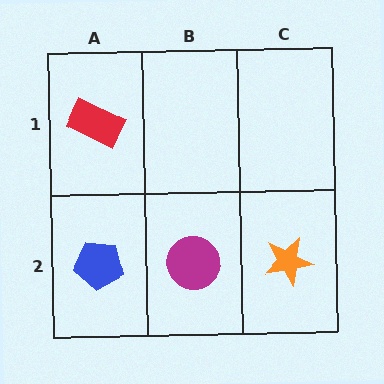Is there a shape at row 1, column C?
No, that cell is empty.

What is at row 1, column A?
A red rectangle.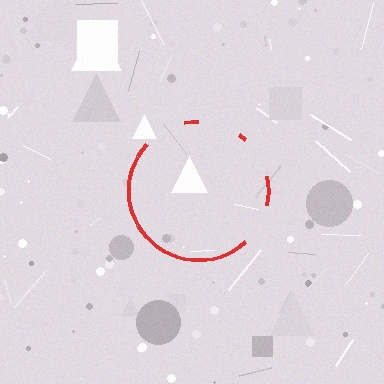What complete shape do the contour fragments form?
The contour fragments form a circle.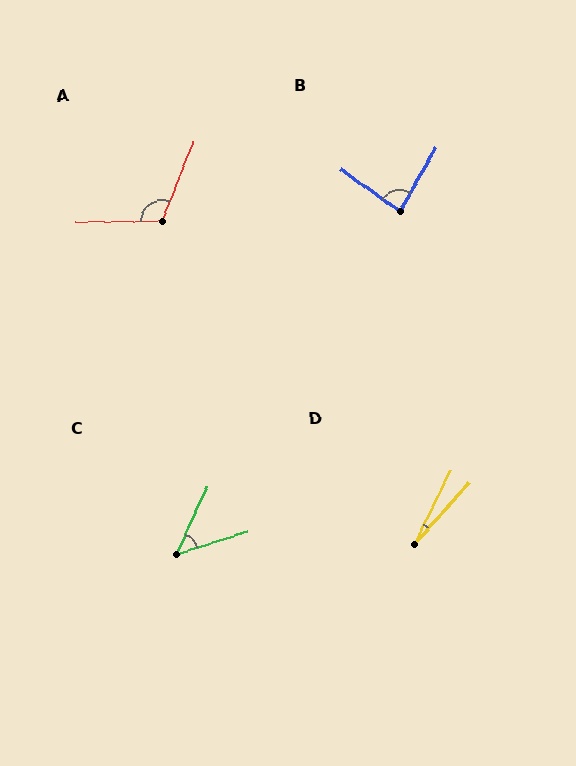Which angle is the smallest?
D, at approximately 16 degrees.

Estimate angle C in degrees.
Approximately 48 degrees.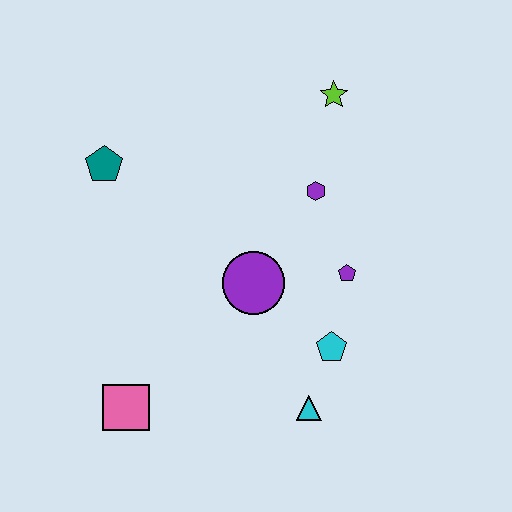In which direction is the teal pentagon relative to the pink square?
The teal pentagon is above the pink square.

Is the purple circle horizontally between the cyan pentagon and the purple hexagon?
No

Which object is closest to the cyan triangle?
The cyan pentagon is closest to the cyan triangle.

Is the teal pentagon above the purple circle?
Yes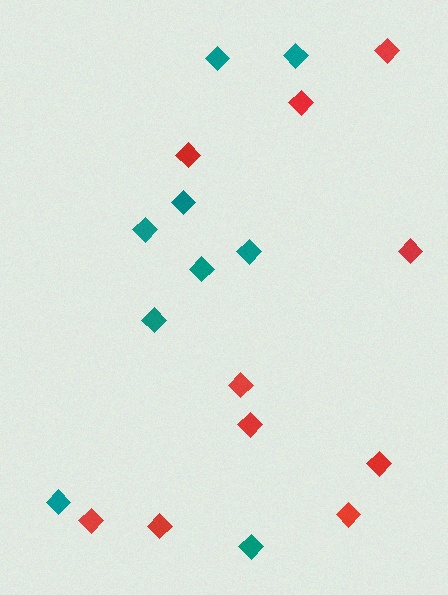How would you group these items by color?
There are 2 groups: one group of teal diamonds (9) and one group of red diamonds (10).